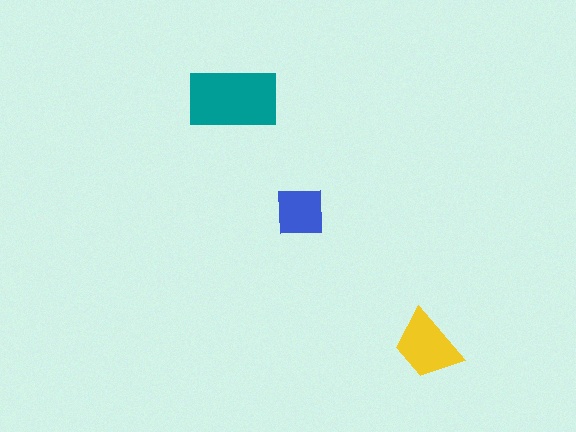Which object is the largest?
The teal rectangle.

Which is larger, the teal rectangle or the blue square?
The teal rectangle.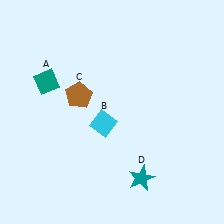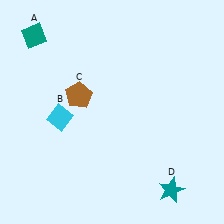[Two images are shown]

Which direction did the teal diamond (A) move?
The teal diamond (A) moved up.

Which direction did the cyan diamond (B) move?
The cyan diamond (B) moved left.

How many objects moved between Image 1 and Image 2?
3 objects moved between the two images.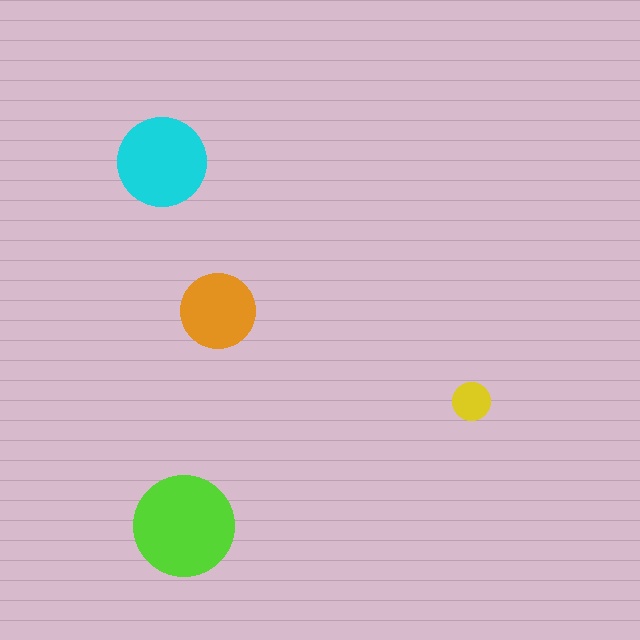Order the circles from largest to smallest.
the lime one, the cyan one, the orange one, the yellow one.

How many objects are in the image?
There are 4 objects in the image.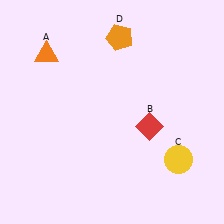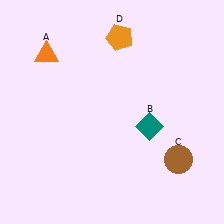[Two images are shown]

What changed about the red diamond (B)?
In Image 1, B is red. In Image 2, it changed to teal.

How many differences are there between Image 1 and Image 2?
There are 2 differences between the two images.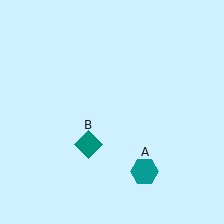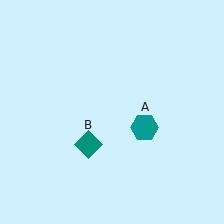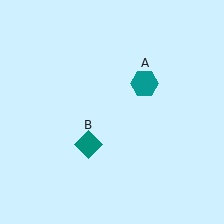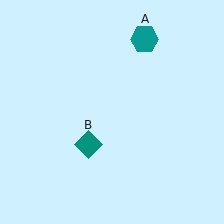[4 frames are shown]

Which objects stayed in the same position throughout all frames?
Teal diamond (object B) remained stationary.